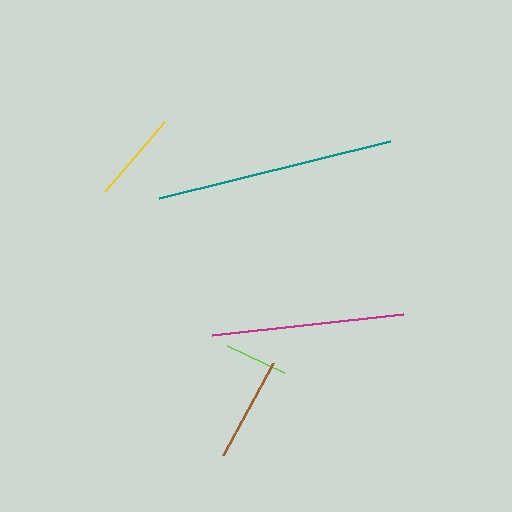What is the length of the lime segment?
The lime segment is approximately 63 pixels long.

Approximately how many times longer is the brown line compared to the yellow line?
The brown line is approximately 1.2 times the length of the yellow line.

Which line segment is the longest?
The teal line is the longest at approximately 238 pixels.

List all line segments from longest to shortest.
From longest to shortest: teal, magenta, brown, yellow, lime.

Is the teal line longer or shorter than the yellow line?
The teal line is longer than the yellow line.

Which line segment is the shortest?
The lime line is the shortest at approximately 63 pixels.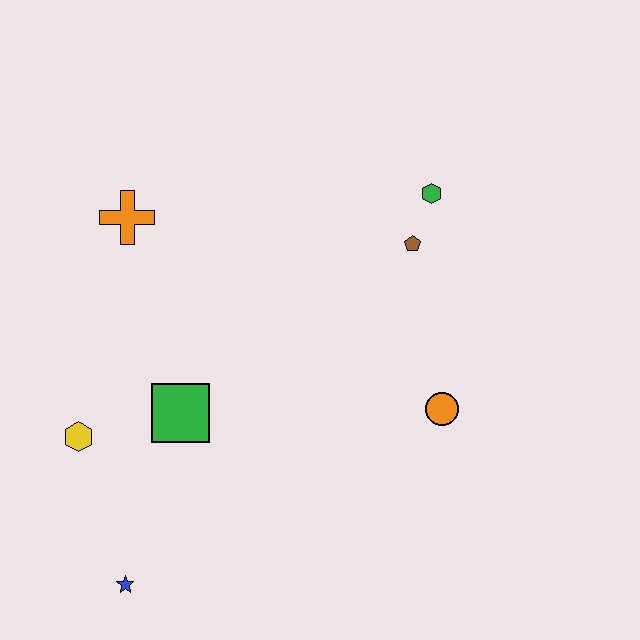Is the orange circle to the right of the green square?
Yes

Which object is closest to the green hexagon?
The brown pentagon is closest to the green hexagon.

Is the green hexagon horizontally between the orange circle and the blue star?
Yes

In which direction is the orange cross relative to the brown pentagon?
The orange cross is to the left of the brown pentagon.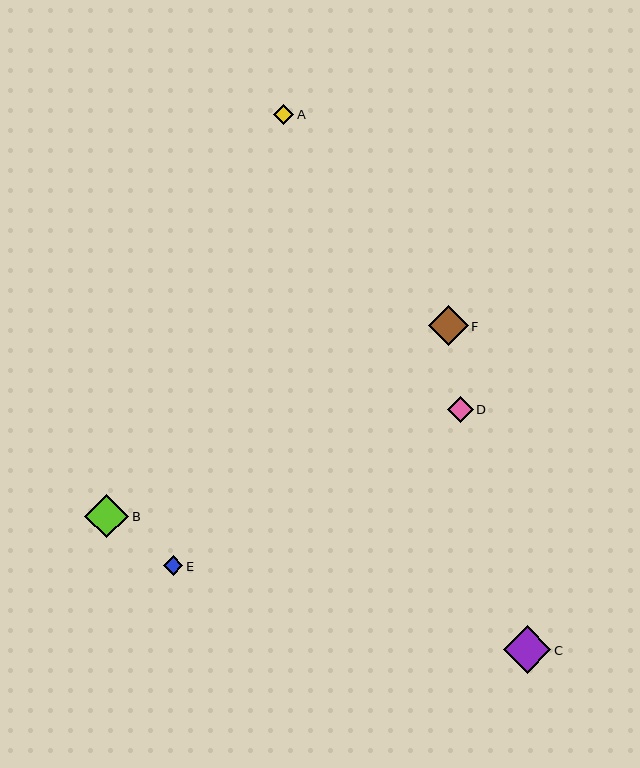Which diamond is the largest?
Diamond C is the largest with a size of approximately 48 pixels.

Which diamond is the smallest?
Diamond E is the smallest with a size of approximately 19 pixels.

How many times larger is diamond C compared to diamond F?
Diamond C is approximately 1.2 times the size of diamond F.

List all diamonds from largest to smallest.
From largest to smallest: C, B, F, D, A, E.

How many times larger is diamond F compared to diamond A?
Diamond F is approximately 2.0 times the size of diamond A.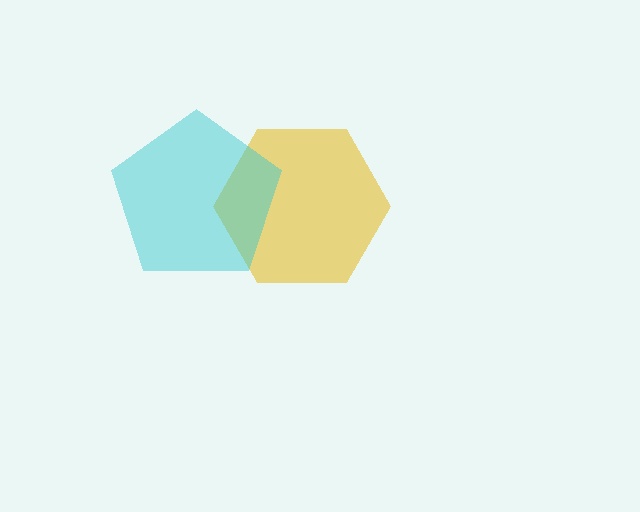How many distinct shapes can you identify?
There are 2 distinct shapes: a yellow hexagon, a cyan pentagon.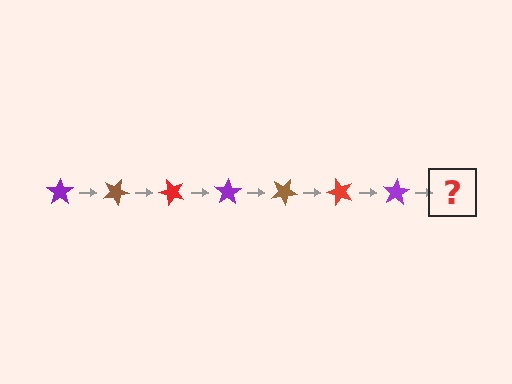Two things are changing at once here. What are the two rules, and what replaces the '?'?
The two rules are that it rotates 25 degrees each step and the color cycles through purple, brown, and red. The '?' should be a brown star, rotated 175 degrees from the start.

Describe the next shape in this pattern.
It should be a brown star, rotated 175 degrees from the start.